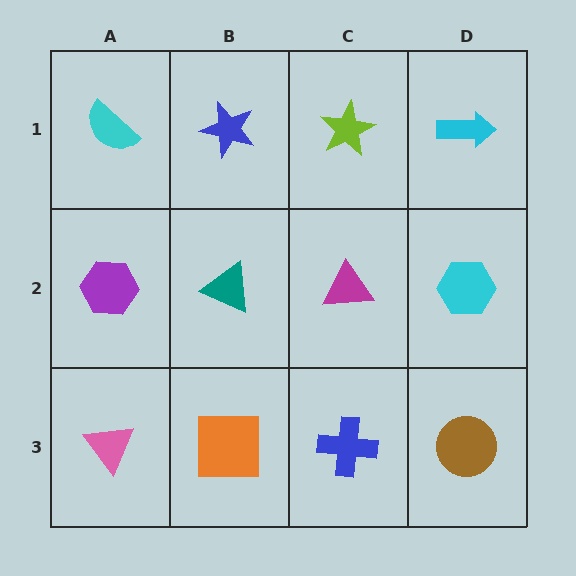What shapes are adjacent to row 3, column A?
A purple hexagon (row 2, column A), an orange square (row 3, column B).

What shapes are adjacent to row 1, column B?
A teal triangle (row 2, column B), a cyan semicircle (row 1, column A), a lime star (row 1, column C).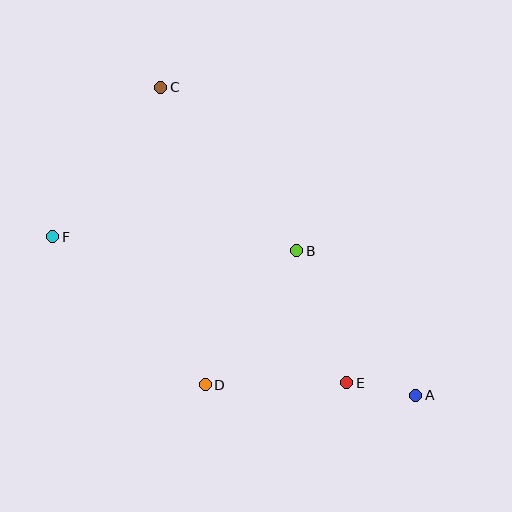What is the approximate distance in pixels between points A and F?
The distance between A and F is approximately 396 pixels.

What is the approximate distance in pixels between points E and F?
The distance between E and F is approximately 328 pixels.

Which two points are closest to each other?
Points A and E are closest to each other.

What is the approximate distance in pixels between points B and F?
The distance between B and F is approximately 245 pixels.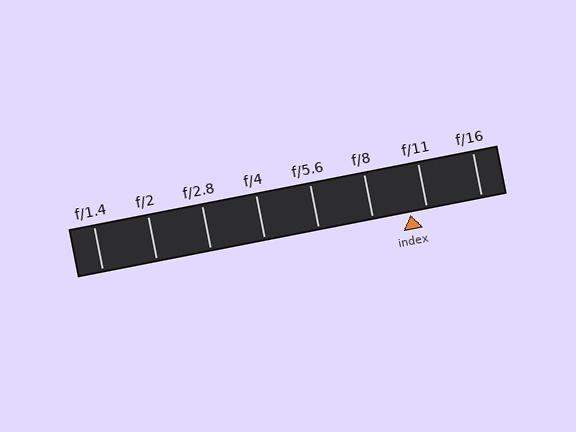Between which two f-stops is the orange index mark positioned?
The index mark is between f/8 and f/11.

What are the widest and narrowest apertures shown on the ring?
The widest aperture shown is f/1.4 and the narrowest is f/16.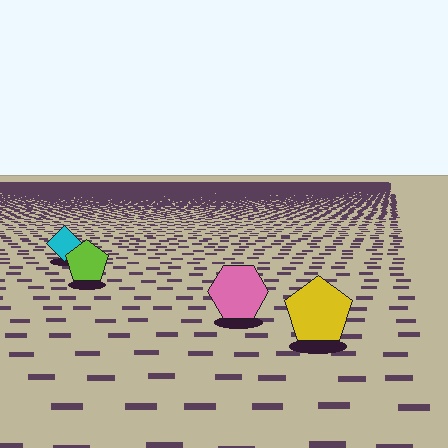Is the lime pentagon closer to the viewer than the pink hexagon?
No. The pink hexagon is closer — you can tell from the texture gradient: the ground texture is coarser near it.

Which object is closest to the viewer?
The yellow pentagon is closest. The texture marks near it are larger and more spread out.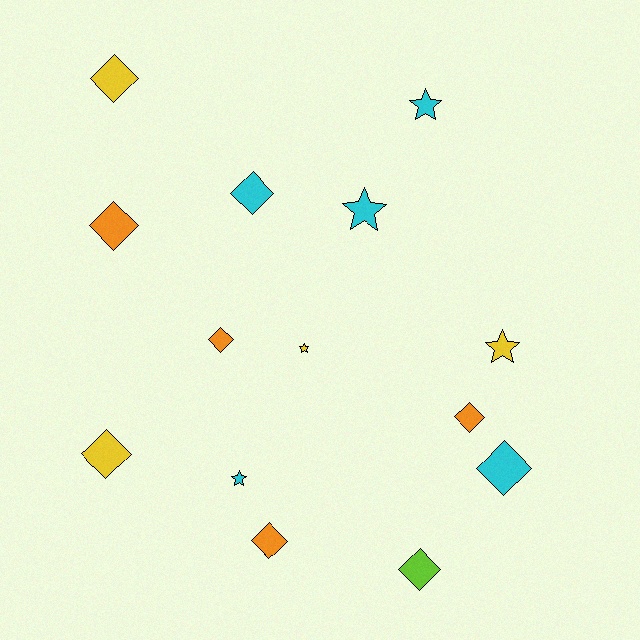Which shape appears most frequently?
Diamond, with 9 objects.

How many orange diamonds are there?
There are 4 orange diamonds.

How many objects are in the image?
There are 14 objects.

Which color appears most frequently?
Cyan, with 5 objects.